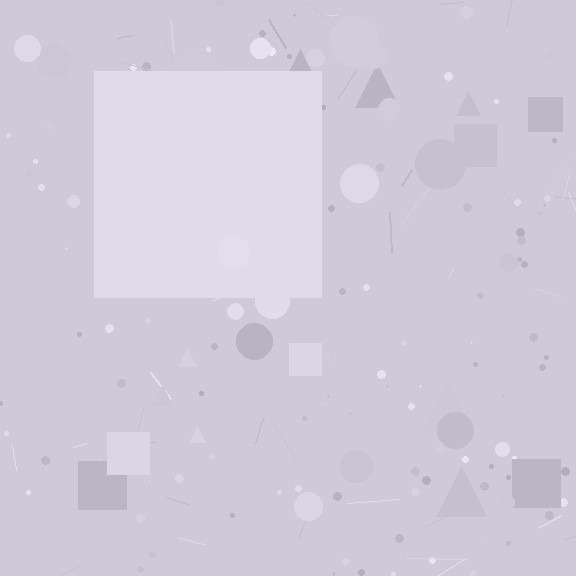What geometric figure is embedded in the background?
A square is embedded in the background.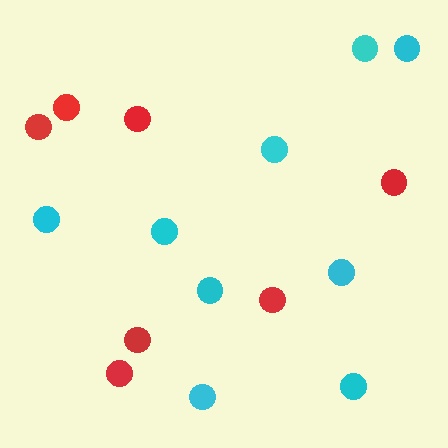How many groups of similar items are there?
There are 2 groups: one group of red circles (7) and one group of cyan circles (9).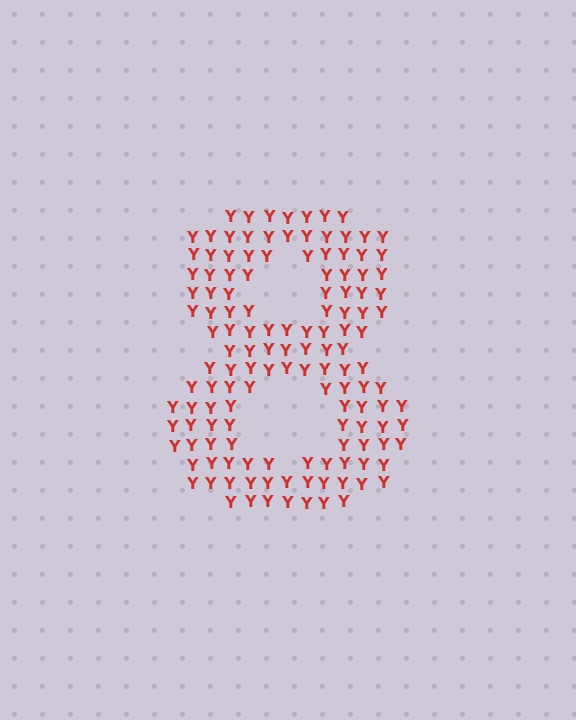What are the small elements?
The small elements are letter Y's.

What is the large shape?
The large shape is the digit 8.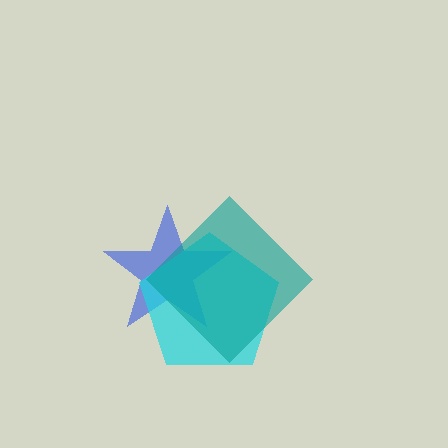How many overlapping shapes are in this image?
There are 3 overlapping shapes in the image.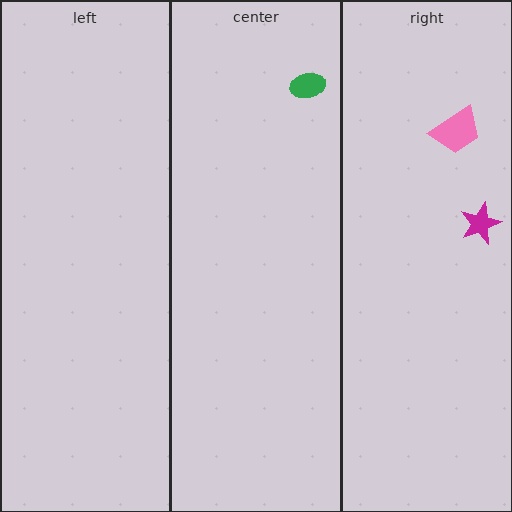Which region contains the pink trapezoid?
The right region.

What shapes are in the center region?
The green ellipse.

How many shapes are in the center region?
1.